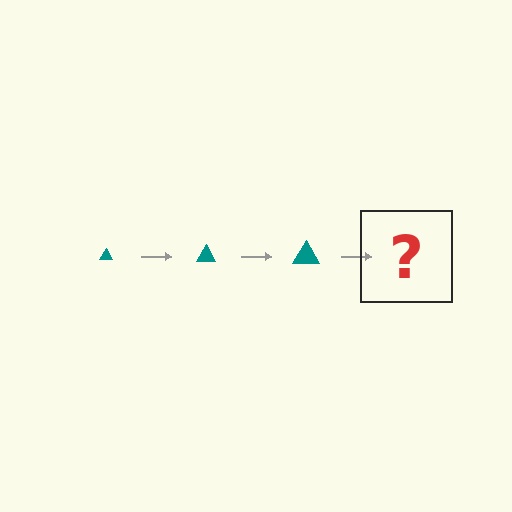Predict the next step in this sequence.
The next step is a teal triangle, larger than the previous one.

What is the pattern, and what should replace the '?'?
The pattern is that the triangle gets progressively larger each step. The '?' should be a teal triangle, larger than the previous one.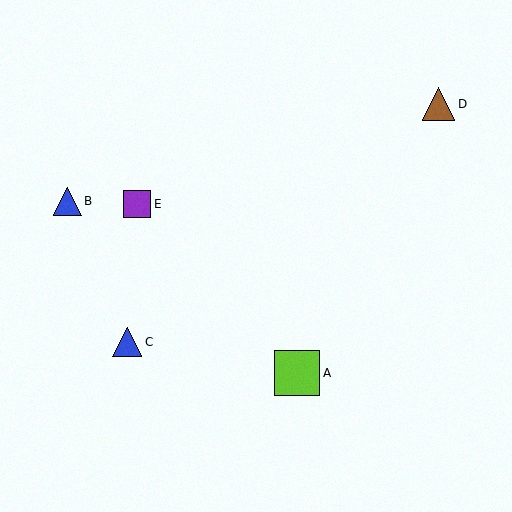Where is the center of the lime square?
The center of the lime square is at (297, 373).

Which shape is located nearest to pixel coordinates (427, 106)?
The brown triangle (labeled D) at (439, 104) is nearest to that location.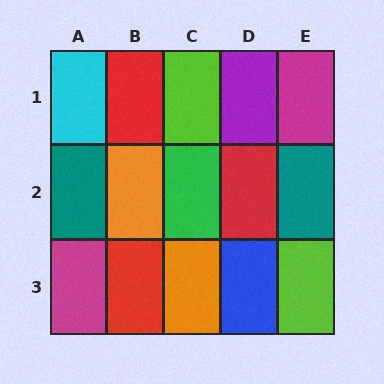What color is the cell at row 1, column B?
Red.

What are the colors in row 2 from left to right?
Teal, orange, green, red, teal.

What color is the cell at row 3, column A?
Magenta.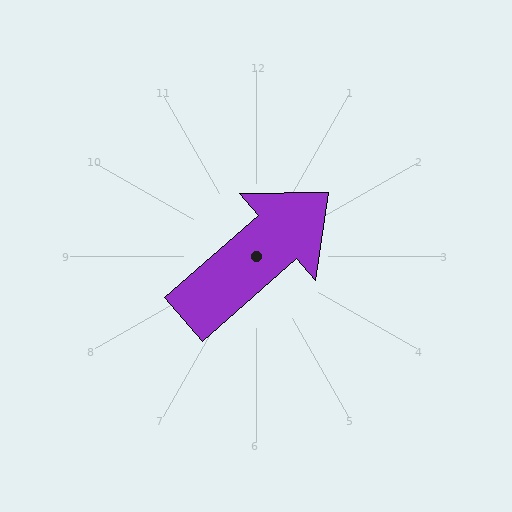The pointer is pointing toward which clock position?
Roughly 2 o'clock.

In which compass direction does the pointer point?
Northeast.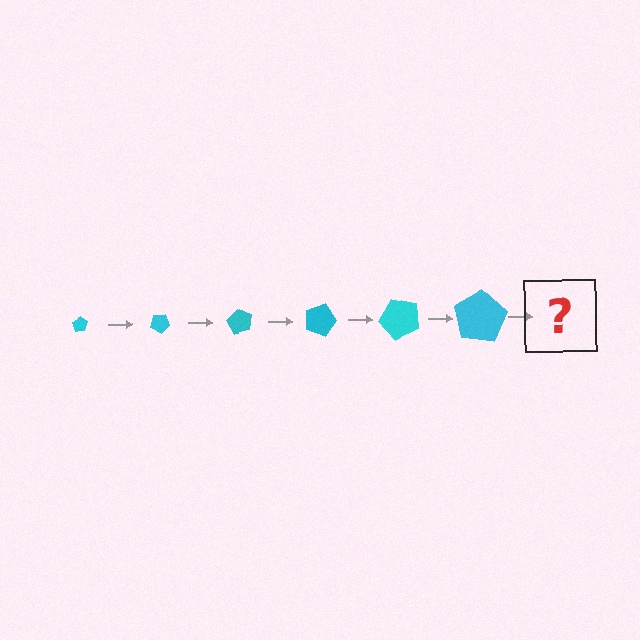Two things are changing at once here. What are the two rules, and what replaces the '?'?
The two rules are that the pentagon grows larger each step and it rotates 30 degrees each step. The '?' should be a pentagon, larger than the previous one and rotated 180 degrees from the start.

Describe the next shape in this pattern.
It should be a pentagon, larger than the previous one and rotated 180 degrees from the start.